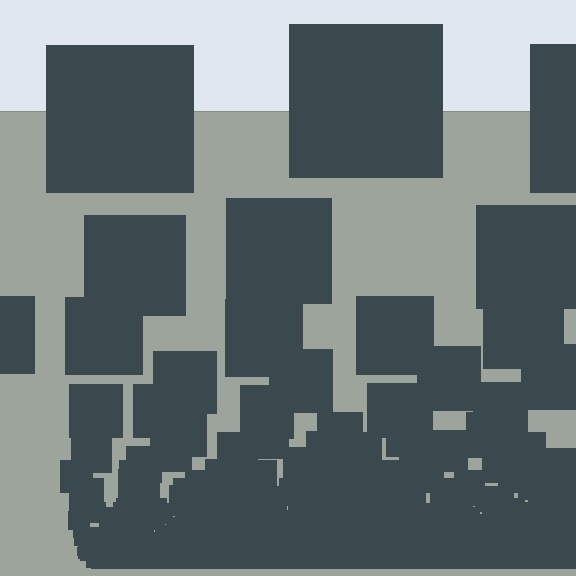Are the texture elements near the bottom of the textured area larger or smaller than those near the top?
Smaller. The gradient is inverted — elements near the bottom are smaller and denser.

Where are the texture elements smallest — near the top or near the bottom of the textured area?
Near the bottom.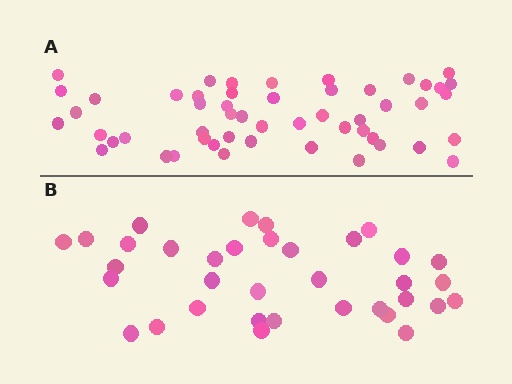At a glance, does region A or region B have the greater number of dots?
Region A (the top region) has more dots.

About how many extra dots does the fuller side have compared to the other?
Region A has approximately 15 more dots than region B.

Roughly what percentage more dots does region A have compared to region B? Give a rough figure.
About 50% more.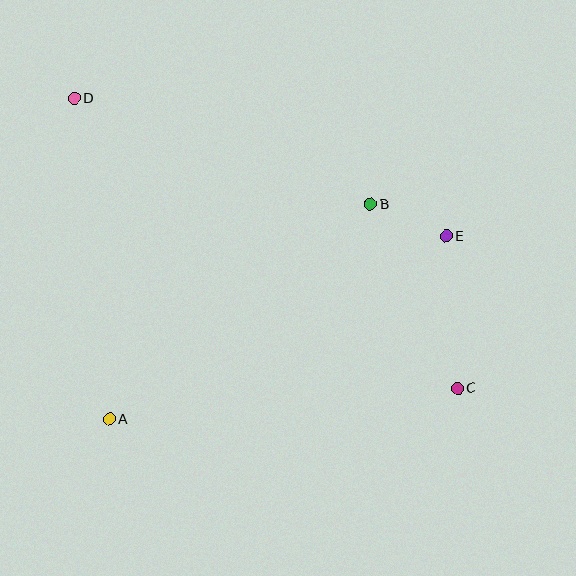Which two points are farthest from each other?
Points C and D are farthest from each other.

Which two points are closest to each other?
Points B and E are closest to each other.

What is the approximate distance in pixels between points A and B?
The distance between A and B is approximately 338 pixels.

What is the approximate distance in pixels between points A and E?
The distance between A and E is approximately 383 pixels.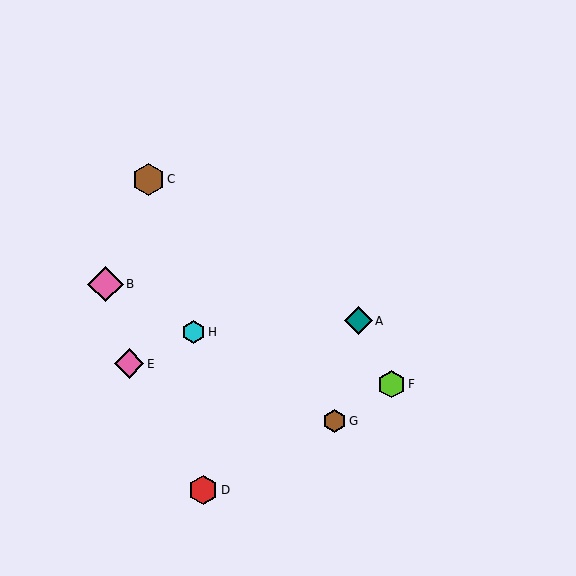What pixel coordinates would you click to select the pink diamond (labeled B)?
Click at (105, 284) to select the pink diamond B.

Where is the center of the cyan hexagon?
The center of the cyan hexagon is at (193, 332).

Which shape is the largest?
The pink diamond (labeled B) is the largest.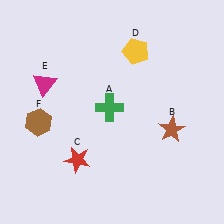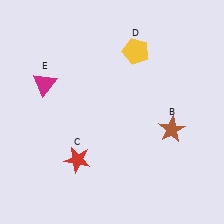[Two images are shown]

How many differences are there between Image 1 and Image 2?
There are 2 differences between the two images.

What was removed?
The brown hexagon (F), the green cross (A) were removed in Image 2.